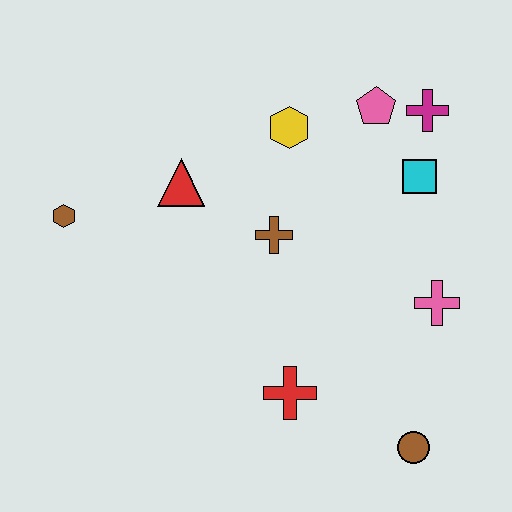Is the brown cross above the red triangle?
No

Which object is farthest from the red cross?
The magenta cross is farthest from the red cross.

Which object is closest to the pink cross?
The cyan square is closest to the pink cross.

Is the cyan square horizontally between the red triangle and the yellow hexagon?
No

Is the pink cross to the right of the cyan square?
Yes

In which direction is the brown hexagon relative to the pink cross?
The brown hexagon is to the left of the pink cross.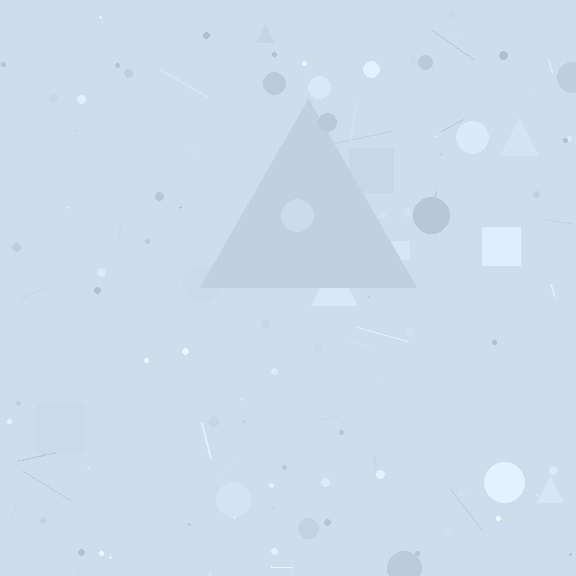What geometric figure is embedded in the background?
A triangle is embedded in the background.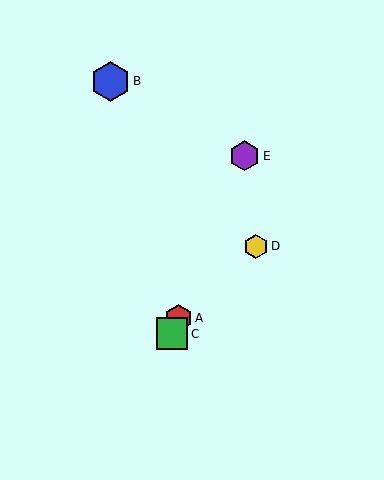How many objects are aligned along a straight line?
3 objects (A, C, E) are aligned along a straight line.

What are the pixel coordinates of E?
Object E is at (245, 156).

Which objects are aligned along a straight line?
Objects A, C, E are aligned along a straight line.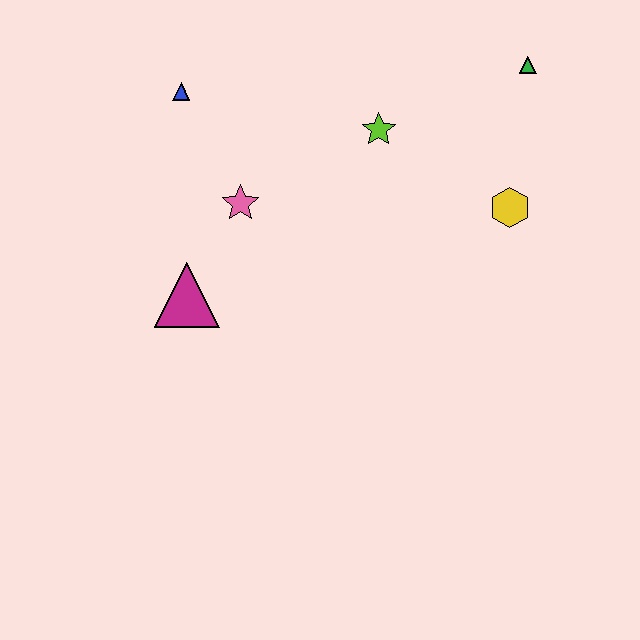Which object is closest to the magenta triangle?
The pink star is closest to the magenta triangle.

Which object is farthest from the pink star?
The green triangle is farthest from the pink star.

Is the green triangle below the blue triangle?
No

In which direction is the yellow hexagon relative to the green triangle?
The yellow hexagon is below the green triangle.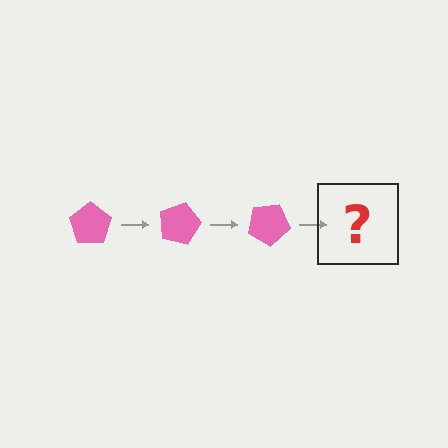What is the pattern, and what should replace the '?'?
The pattern is that the pentagon rotates 15 degrees each step. The '?' should be a pink pentagon rotated 45 degrees.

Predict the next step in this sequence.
The next step is a pink pentagon rotated 45 degrees.